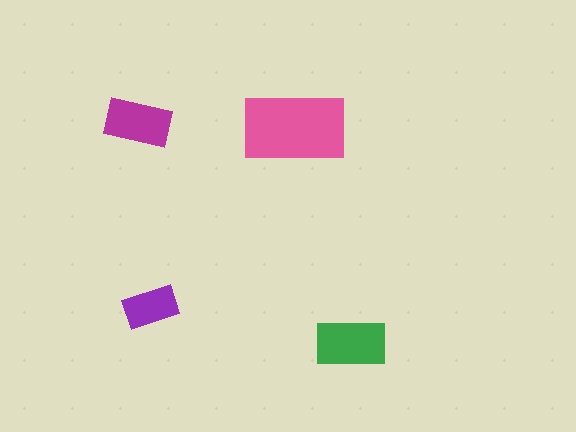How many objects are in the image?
There are 4 objects in the image.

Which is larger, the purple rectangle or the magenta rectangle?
The magenta one.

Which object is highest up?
The magenta rectangle is topmost.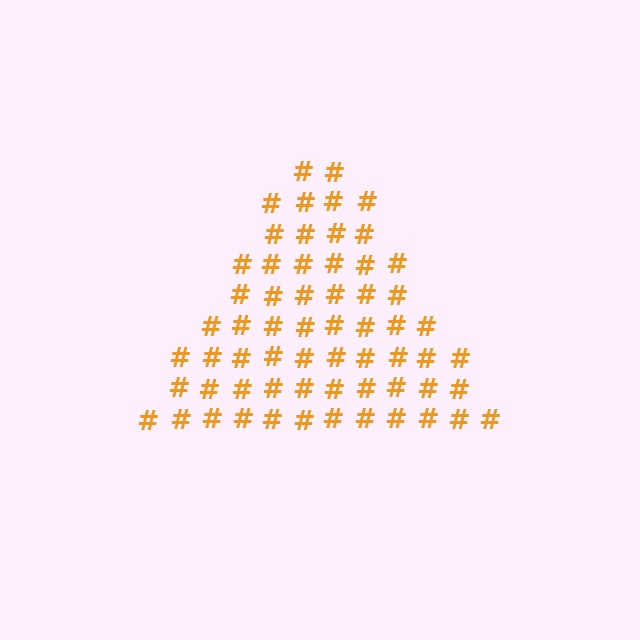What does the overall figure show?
The overall figure shows a triangle.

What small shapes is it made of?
It is made of small hash symbols.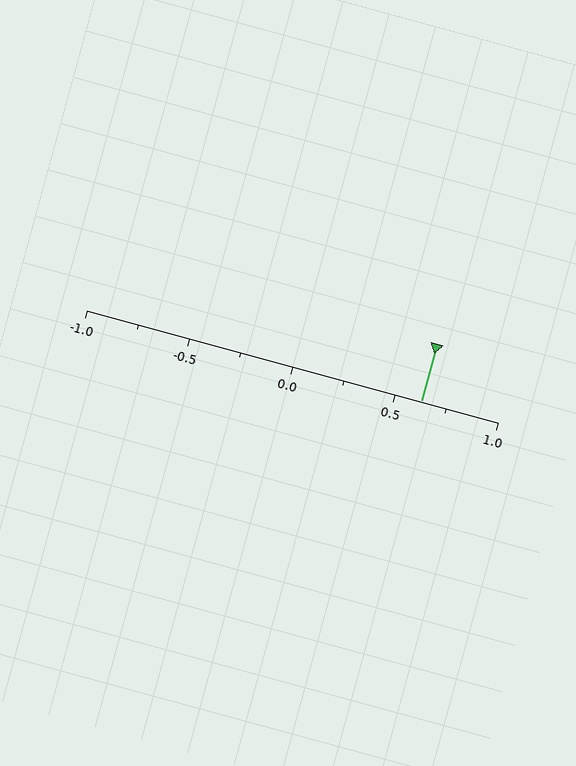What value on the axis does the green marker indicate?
The marker indicates approximately 0.62.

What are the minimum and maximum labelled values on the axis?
The axis runs from -1.0 to 1.0.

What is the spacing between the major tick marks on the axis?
The major ticks are spaced 0.5 apart.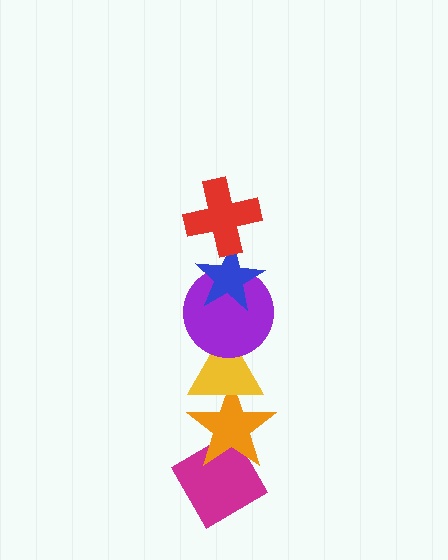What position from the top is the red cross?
The red cross is 1st from the top.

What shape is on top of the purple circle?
The blue star is on top of the purple circle.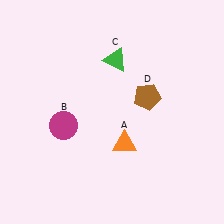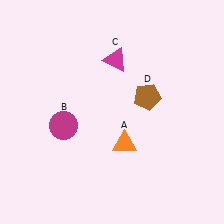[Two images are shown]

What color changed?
The triangle (C) changed from green in Image 1 to magenta in Image 2.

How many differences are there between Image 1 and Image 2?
There is 1 difference between the two images.